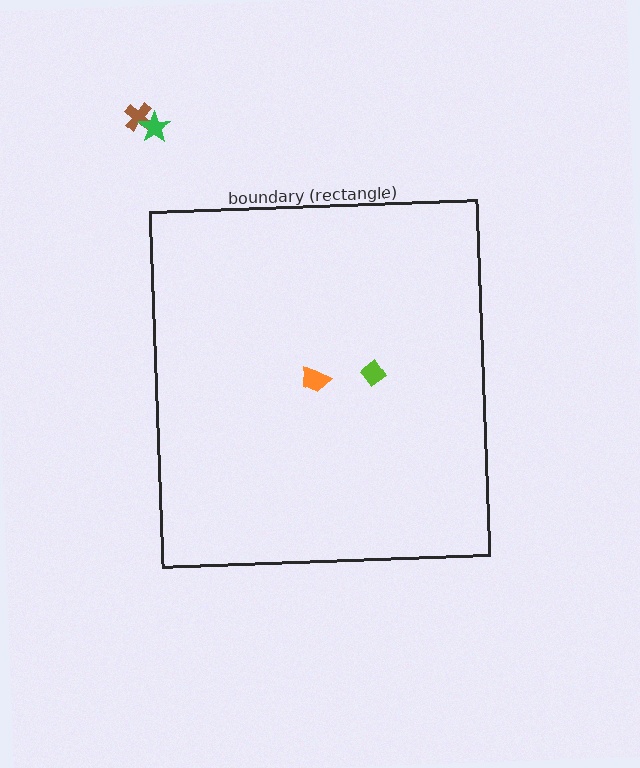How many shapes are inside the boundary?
2 inside, 2 outside.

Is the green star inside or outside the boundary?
Outside.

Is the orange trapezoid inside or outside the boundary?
Inside.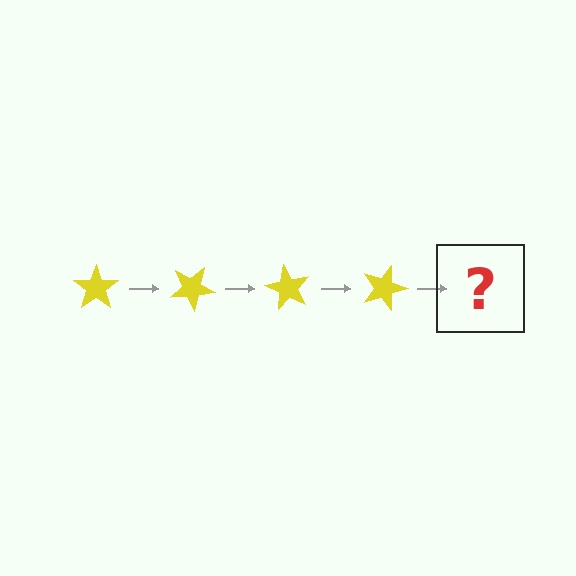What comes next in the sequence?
The next element should be a yellow star rotated 120 degrees.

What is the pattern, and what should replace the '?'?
The pattern is that the star rotates 30 degrees each step. The '?' should be a yellow star rotated 120 degrees.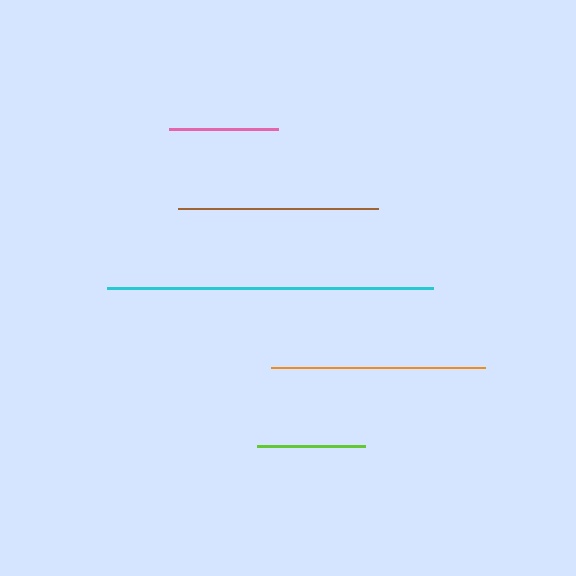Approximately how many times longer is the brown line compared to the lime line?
The brown line is approximately 1.9 times the length of the lime line.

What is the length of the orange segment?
The orange segment is approximately 214 pixels long.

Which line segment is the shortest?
The lime line is the shortest at approximately 108 pixels.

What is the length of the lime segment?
The lime segment is approximately 108 pixels long.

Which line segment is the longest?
The cyan line is the longest at approximately 326 pixels.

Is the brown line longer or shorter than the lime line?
The brown line is longer than the lime line.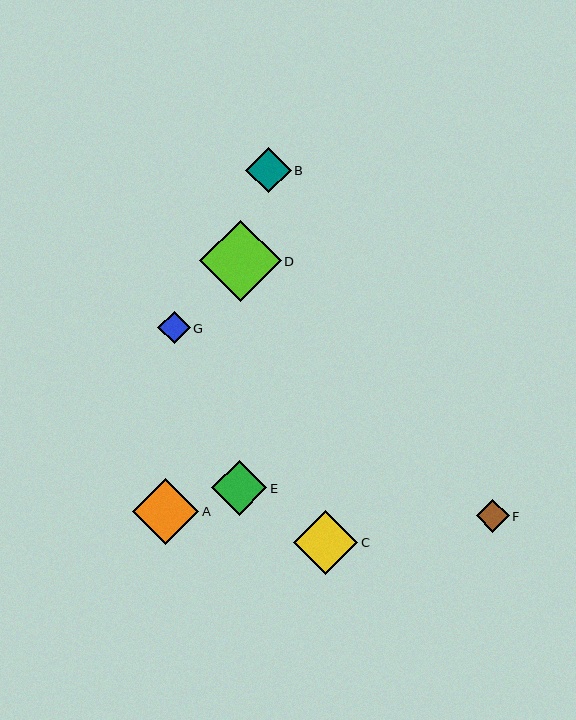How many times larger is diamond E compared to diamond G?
Diamond E is approximately 1.7 times the size of diamond G.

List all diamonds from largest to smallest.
From largest to smallest: D, A, C, E, B, F, G.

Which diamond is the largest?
Diamond D is the largest with a size of approximately 81 pixels.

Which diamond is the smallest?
Diamond G is the smallest with a size of approximately 33 pixels.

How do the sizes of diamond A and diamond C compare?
Diamond A and diamond C are approximately the same size.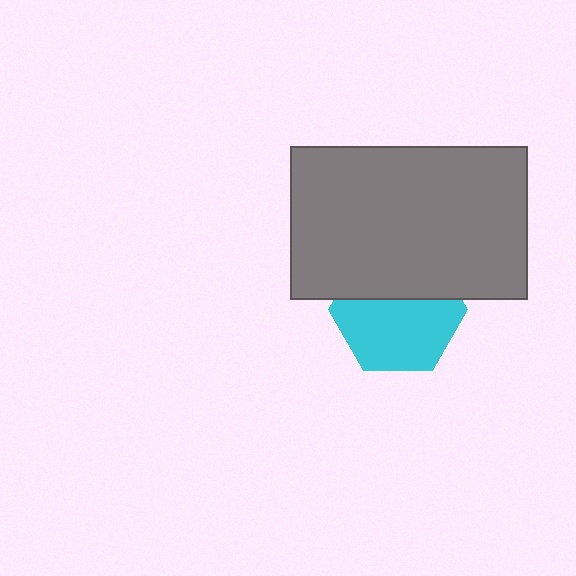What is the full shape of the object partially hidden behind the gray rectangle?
The partially hidden object is a cyan hexagon.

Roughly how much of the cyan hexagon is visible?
About half of it is visible (roughly 61%).